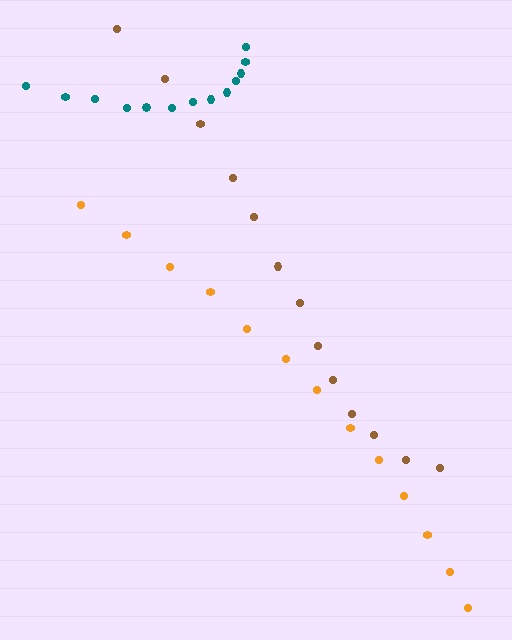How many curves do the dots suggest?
There are 3 distinct paths.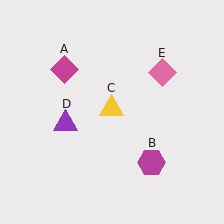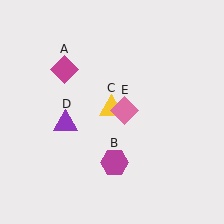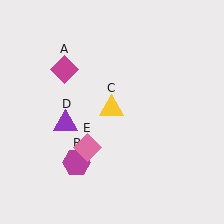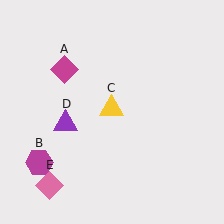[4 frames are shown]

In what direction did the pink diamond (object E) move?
The pink diamond (object E) moved down and to the left.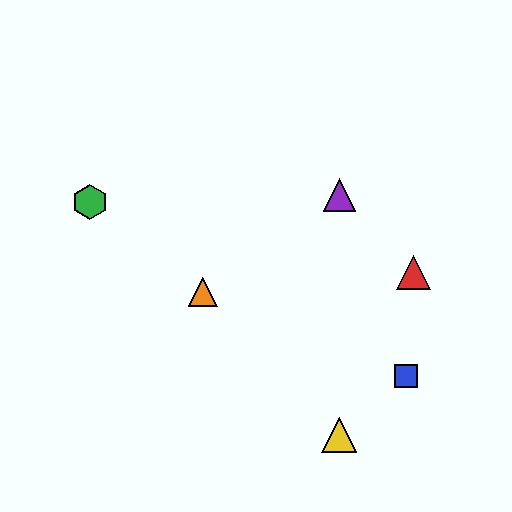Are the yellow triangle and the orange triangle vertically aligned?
No, the yellow triangle is at x≈339 and the orange triangle is at x≈203.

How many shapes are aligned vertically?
2 shapes (the yellow triangle, the purple triangle) are aligned vertically.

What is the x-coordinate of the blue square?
The blue square is at x≈406.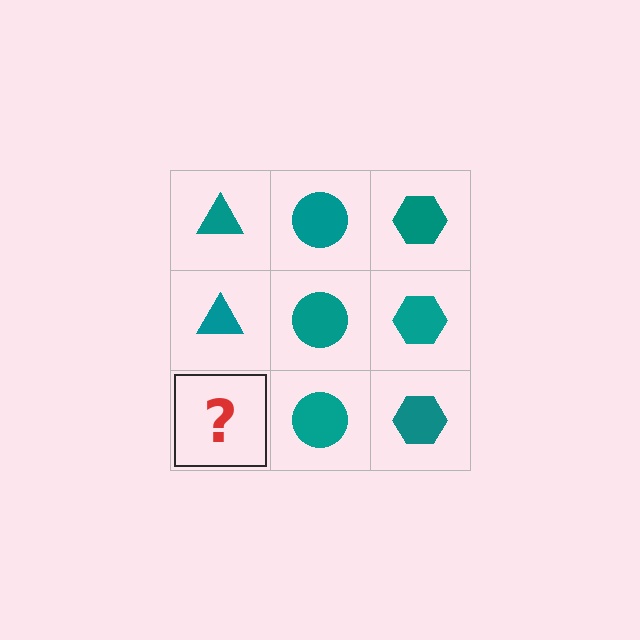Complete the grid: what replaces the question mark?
The question mark should be replaced with a teal triangle.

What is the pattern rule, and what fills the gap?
The rule is that each column has a consistent shape. The gap should be filled with a teal triangle.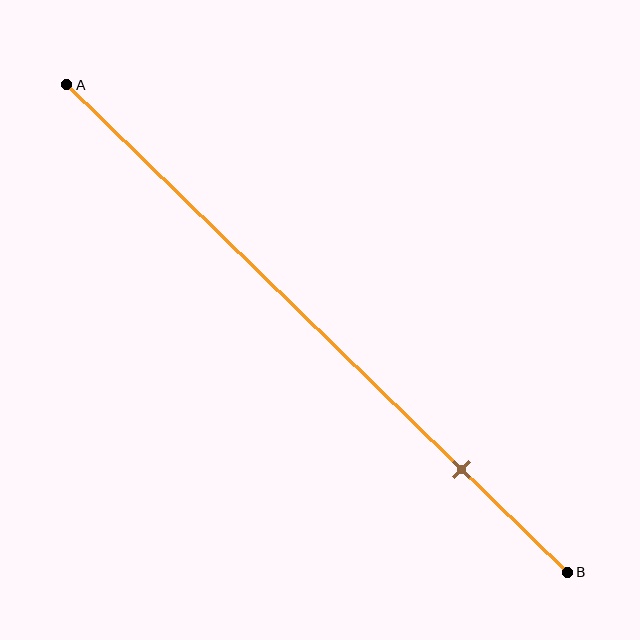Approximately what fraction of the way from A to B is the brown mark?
The brown mark is approximately 80% of the way from A to B.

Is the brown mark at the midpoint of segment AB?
No, the mark is at about 80% from A, not at the 50% midpoint.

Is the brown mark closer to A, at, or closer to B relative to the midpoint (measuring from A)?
The brown mark is closer to point B than the midpoint of segment AB.